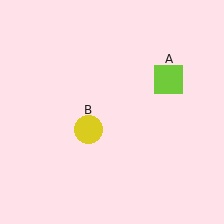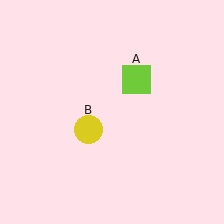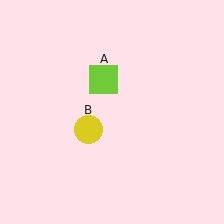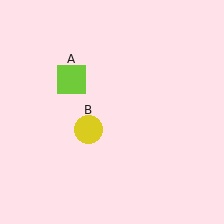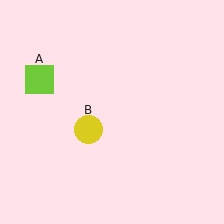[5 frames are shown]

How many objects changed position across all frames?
1 object changed position: lime square (object A).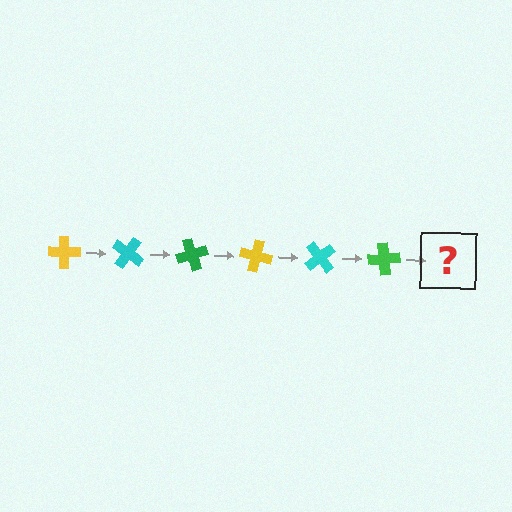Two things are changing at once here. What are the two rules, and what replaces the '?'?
The two rules are that it rotates 35 degrees each step and the color cycles through yellow, cyan, and green. The '?' should be a yellow cross, rotated 210 degrees from the start.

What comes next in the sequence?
The next element should be a yellow cross, rotated 210 degrees from the start.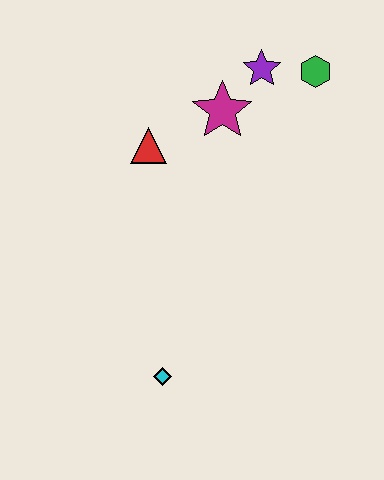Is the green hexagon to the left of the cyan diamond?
No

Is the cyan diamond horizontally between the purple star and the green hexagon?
No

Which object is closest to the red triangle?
The magenta star is closest to the red triangle.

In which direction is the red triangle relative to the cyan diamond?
The red triangle is above the cyan diamond.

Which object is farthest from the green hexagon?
The cyan diamond is farthest from the green hexagon.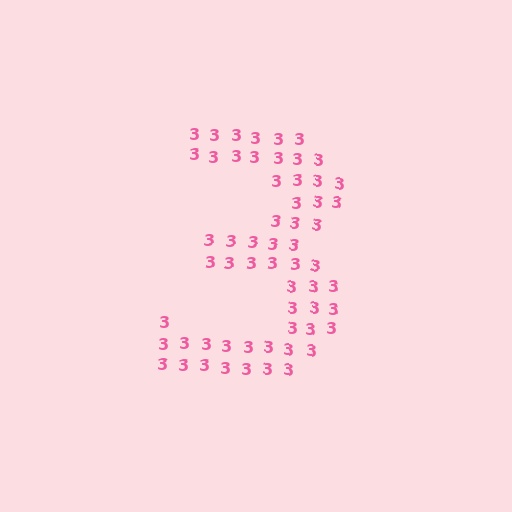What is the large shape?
The large shape is the digit 3.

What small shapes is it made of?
It is made of small digit 3's.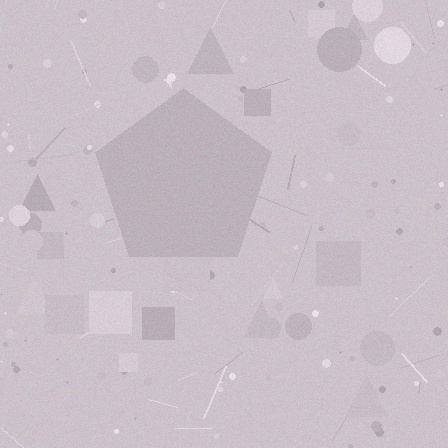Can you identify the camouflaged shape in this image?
The camouflaged shape is a pentagon.